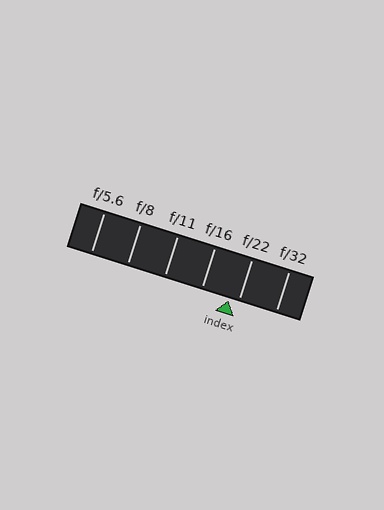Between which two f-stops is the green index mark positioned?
The index mark is between f/16 and f/22.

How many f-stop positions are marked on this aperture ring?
There are 6 f-stop positions marked.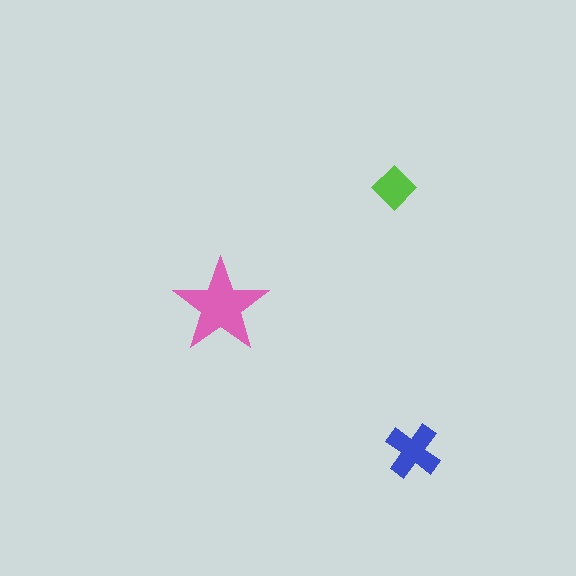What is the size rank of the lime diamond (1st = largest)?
3rd.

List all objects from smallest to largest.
The lime diamond, the blue cross, the pink star.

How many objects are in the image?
There are 3 objects in the image.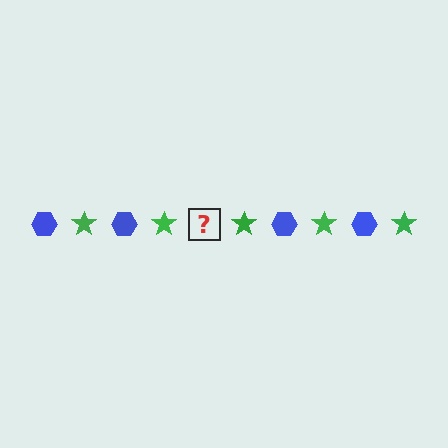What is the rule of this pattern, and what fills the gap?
The rule is that the pattern alternates between blue hexagon and green star. The gap should be filled with a blue hexagon.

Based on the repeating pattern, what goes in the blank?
The blank should be a blue hexagon.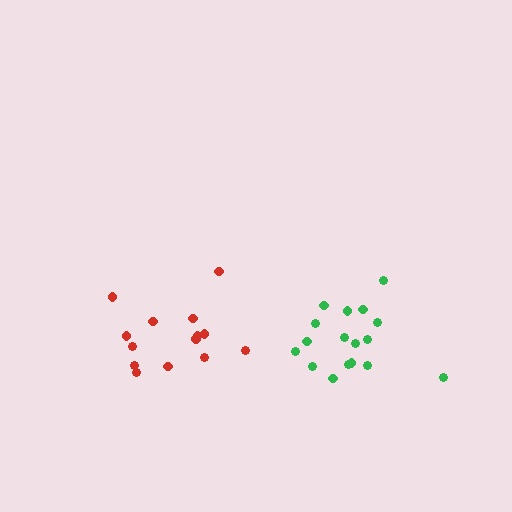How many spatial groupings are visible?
There are 2 spatial groupings.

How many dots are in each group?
Group 1: 17 dots, Group 2: 14 dots (31 total).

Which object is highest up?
The green cluster is topmost.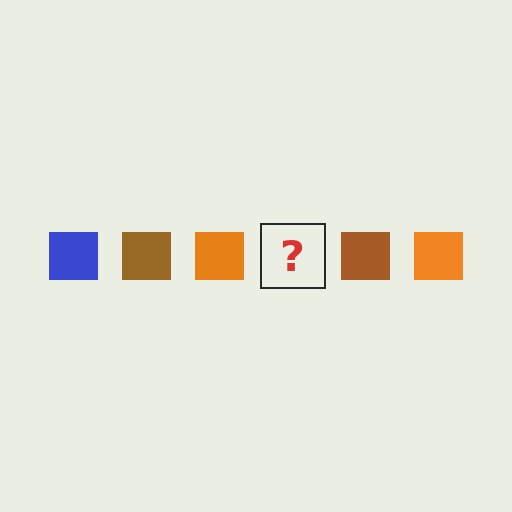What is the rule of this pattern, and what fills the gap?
The rule is that the pattern cycles through blue, brown, orange squares. The gap should be filled with a blue square.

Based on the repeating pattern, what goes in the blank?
The blank should be a blue square.